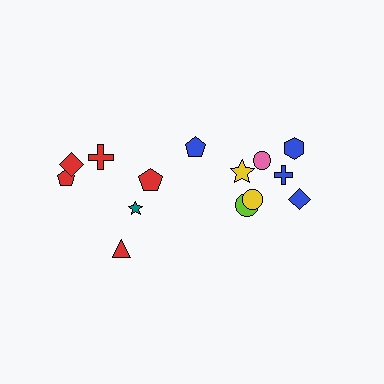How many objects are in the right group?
There are 8 objects.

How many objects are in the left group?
There are 6 objects.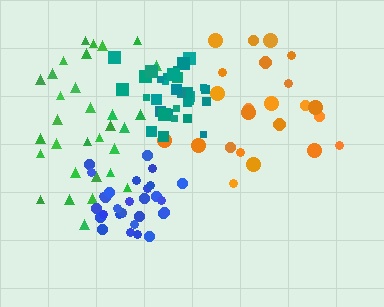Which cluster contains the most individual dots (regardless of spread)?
Teal (33).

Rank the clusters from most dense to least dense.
teal, blue, green, orange.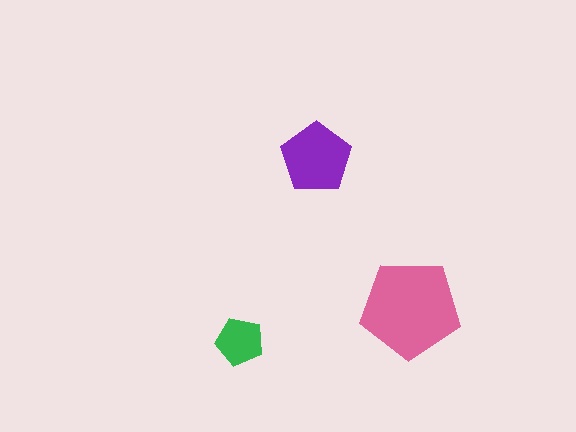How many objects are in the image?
There are 3 objects in the image.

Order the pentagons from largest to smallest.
the pink one, the purple one, the green one.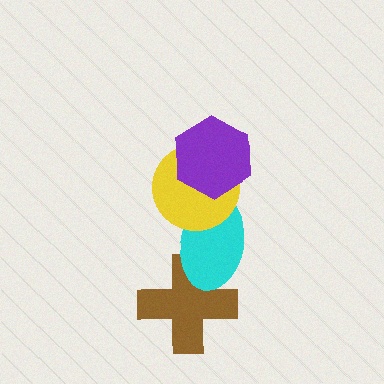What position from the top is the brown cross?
The brown cross is 4th from the top.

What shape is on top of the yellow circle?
The purple hexagon is on top of the yellow circle.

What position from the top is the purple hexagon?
The purple hexagon is 1st from the top.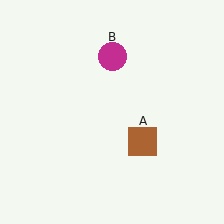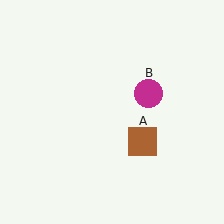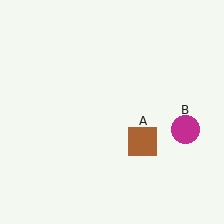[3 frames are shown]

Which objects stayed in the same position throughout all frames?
Brown square (object A) remained stationary.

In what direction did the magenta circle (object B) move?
The magenta circle (object B) moved down and to the right.